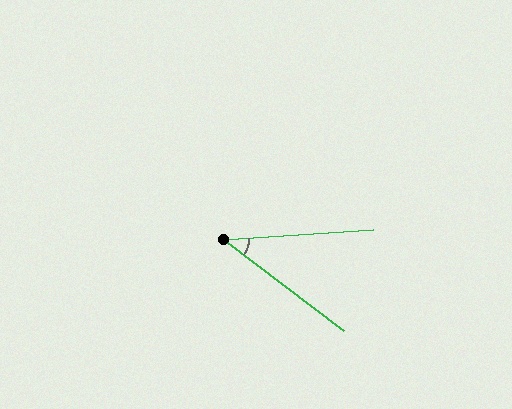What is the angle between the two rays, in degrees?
Approximately 41 degrees.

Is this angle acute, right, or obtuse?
It is acute.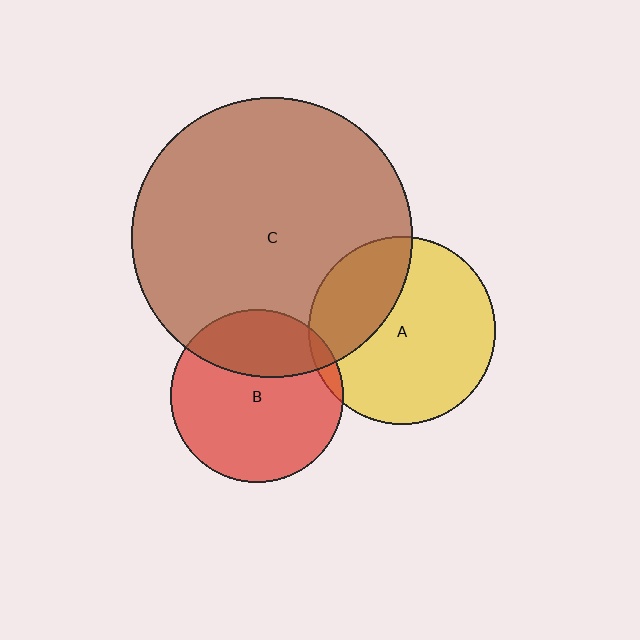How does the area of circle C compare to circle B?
Approximately 2.6 times.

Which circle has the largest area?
Circle C (brown).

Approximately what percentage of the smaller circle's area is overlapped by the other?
Approximately 30%.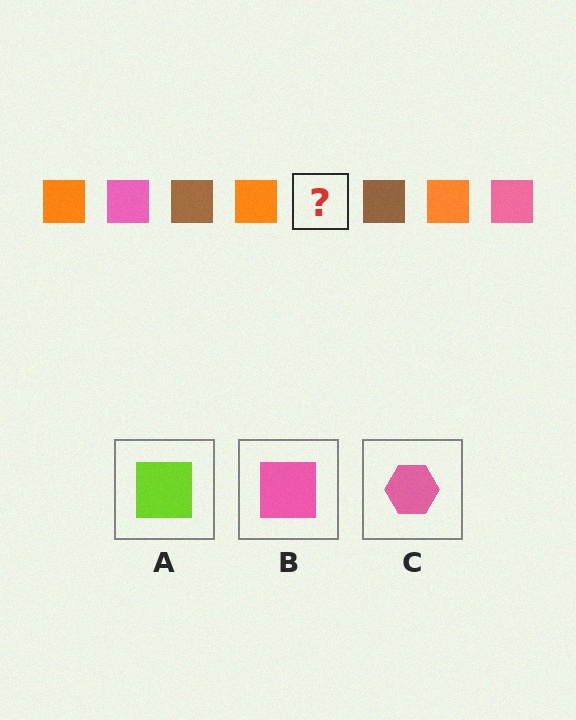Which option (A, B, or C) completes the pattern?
B.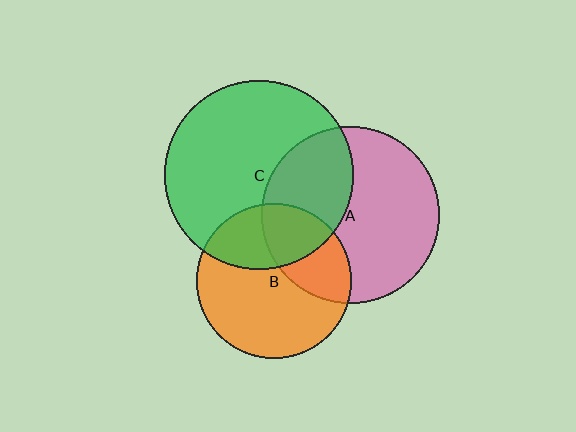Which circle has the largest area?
Circle C (green).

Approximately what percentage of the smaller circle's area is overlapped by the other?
Approximately 30%.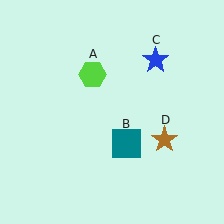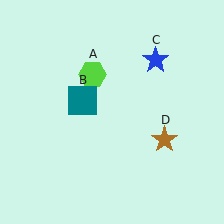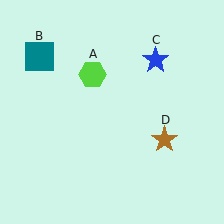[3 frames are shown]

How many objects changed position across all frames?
1 object changed position: teal square (object B).